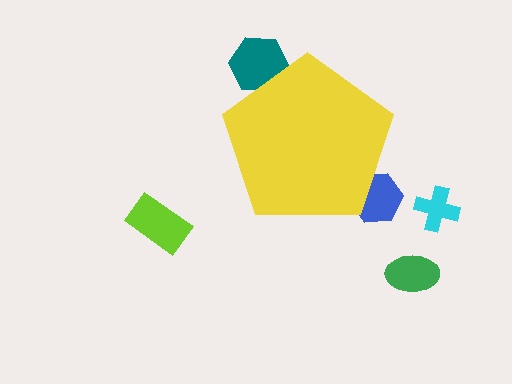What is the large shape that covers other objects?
A yellow pentagon.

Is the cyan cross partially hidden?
No, the cyan cross is fully visible.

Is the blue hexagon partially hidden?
Yes, the blue hexagon is partially hidden behind the yellow pentagon.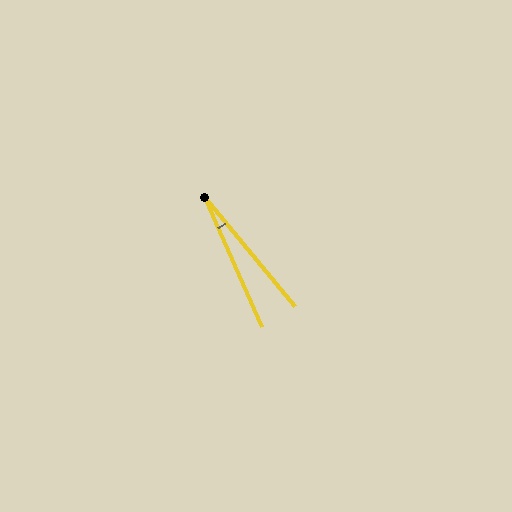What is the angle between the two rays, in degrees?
Approximately 15 degrees.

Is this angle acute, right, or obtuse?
It is acute.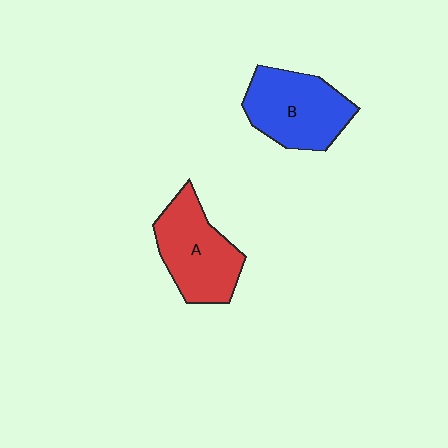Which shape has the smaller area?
Shape A (red).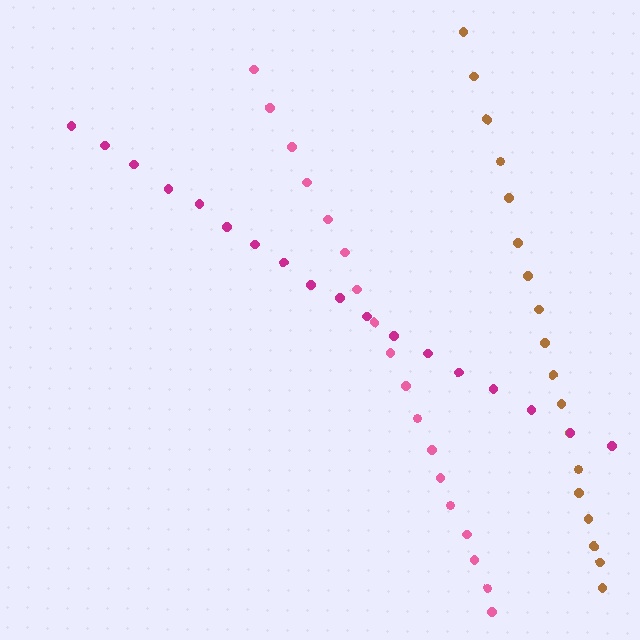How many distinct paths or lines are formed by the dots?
There are 3 distinct paths.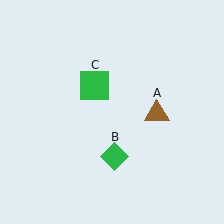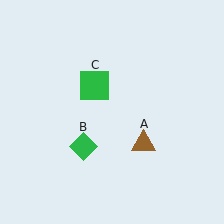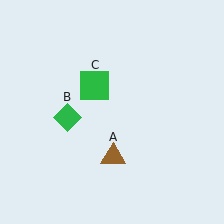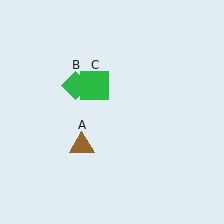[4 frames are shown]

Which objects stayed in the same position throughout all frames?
Green square (object C) remained stationary.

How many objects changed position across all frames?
2 objects changed position: brown triangle (object A), green diamond (object B).